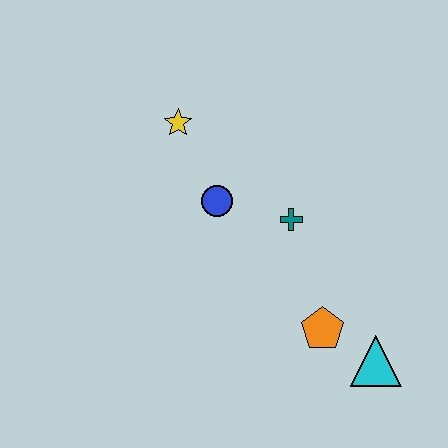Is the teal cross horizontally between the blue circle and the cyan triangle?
Yes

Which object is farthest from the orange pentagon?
The yellow star is farthest from the orange pentagon.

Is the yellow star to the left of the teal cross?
Yes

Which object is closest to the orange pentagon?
The cyan triangle is closest to the orange pentagon.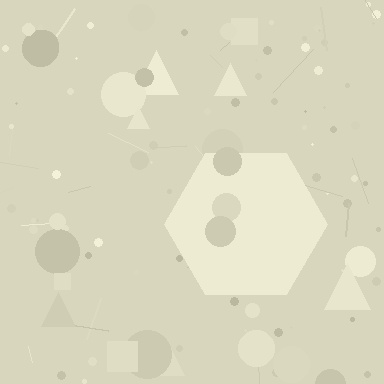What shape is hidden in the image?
A hexagon is hidden in the image.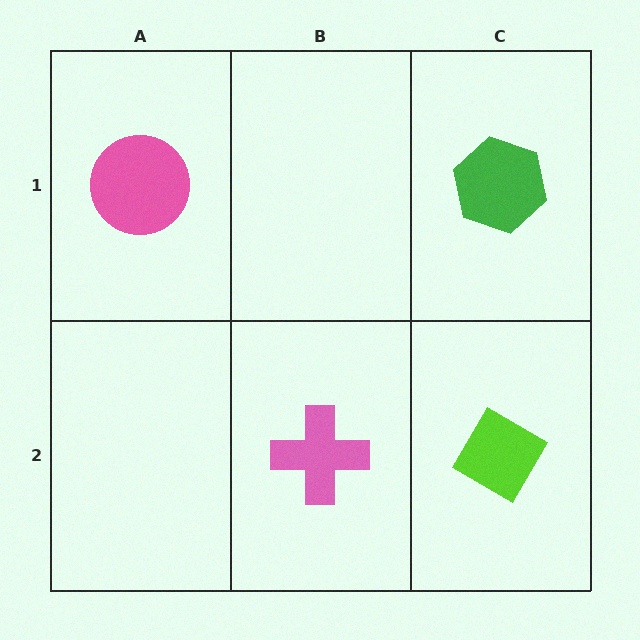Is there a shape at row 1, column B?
No, that cell is empty.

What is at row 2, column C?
A lime diamond.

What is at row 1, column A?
A pink circle.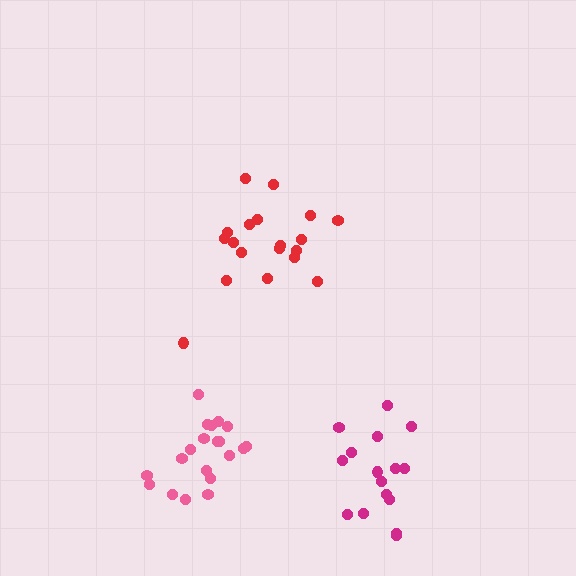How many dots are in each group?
Group 1: 16 dots, Group 2: 19 dots, Group 3: 20 dots (55 total).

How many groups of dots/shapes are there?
There are 3 groups.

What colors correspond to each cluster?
The clusters are colored: magenta, red, pink.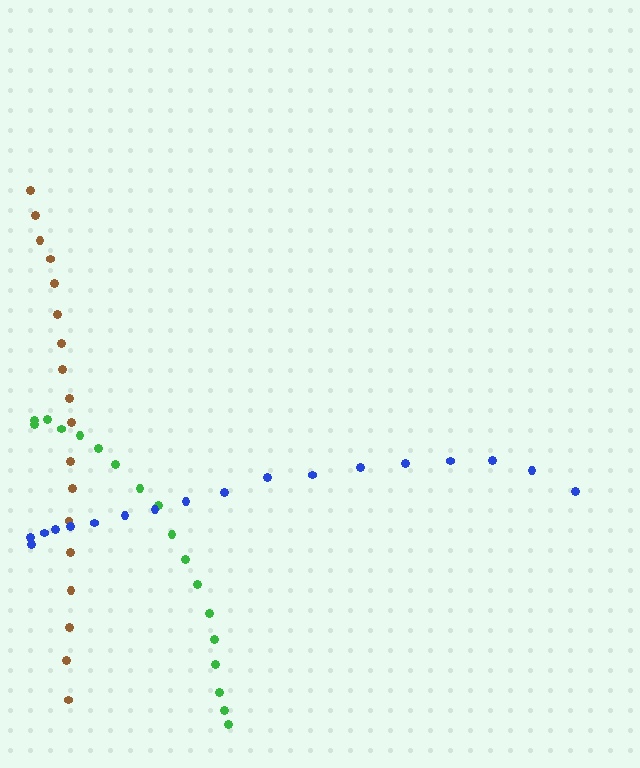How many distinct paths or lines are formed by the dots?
There are 3 distinct paths.